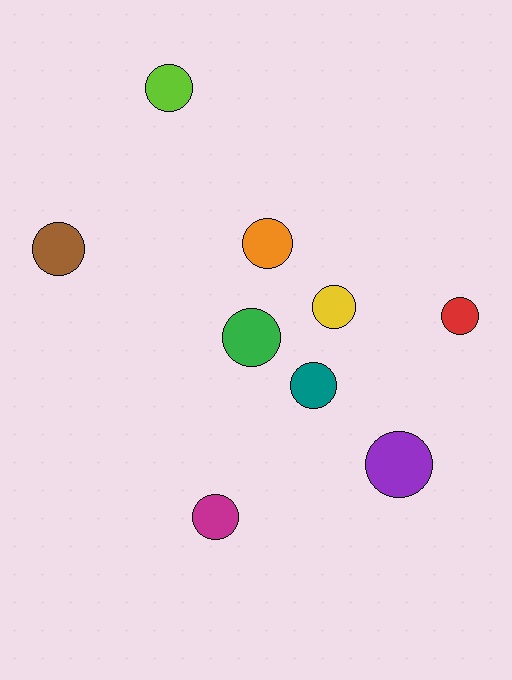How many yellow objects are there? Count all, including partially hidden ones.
There is 1 yellow object.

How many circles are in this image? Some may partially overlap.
There are 9 circles.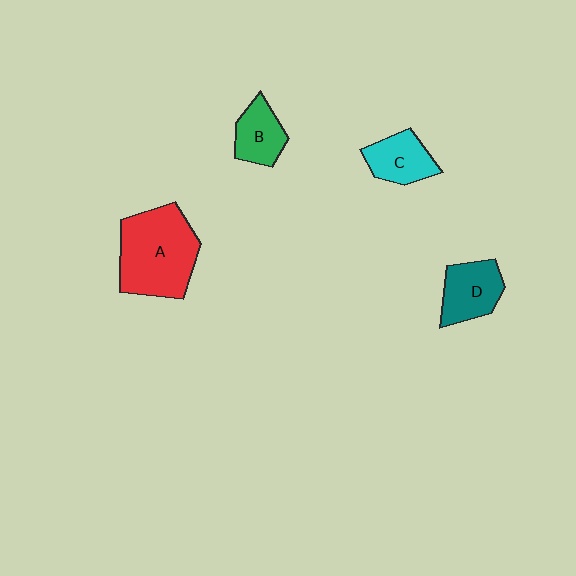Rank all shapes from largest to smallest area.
From largest to smallest: A (red), D (teal), C (cyan), B (green).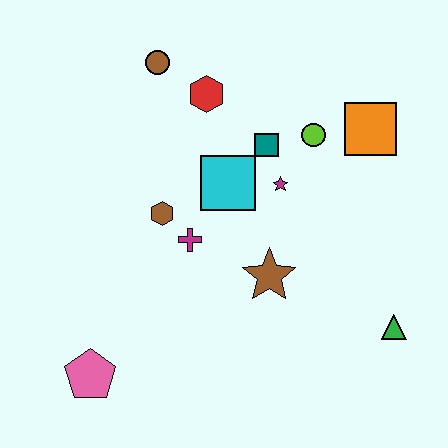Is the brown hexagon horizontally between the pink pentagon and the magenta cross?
Yes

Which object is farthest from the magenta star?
The pink pentagon is farthest from the magenta star.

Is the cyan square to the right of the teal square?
No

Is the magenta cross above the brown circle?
No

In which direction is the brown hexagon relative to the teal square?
The brown hexagon is to the left of the teal square.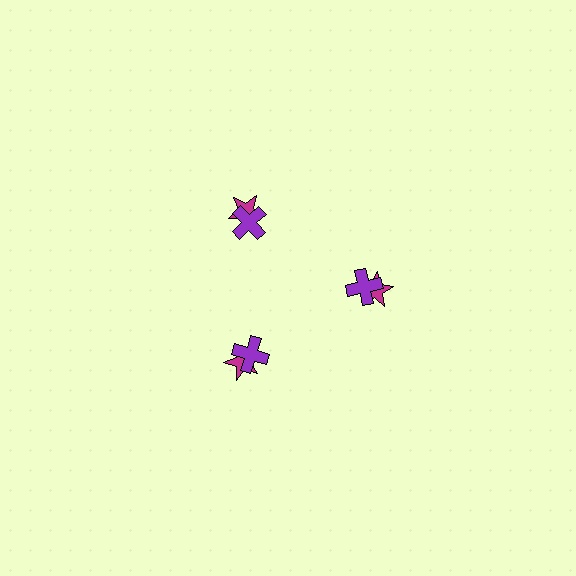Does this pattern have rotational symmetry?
Yes, this pattern has 3-fold rotational symmetry. It looks the same after rotating 120 degrees around the center.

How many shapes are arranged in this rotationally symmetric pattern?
There are 6 shapes, arranged in 3 groups of 2.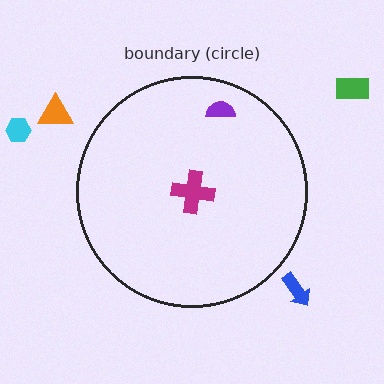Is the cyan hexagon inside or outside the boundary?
Outside.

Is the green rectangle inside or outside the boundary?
Outside.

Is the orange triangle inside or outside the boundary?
Outside.